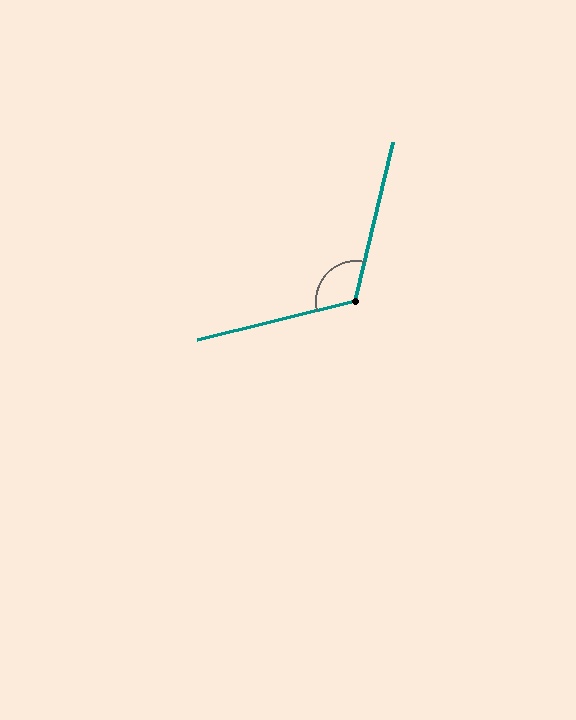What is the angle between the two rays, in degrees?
Approximately 117 degrees.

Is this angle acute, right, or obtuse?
It is obtuse.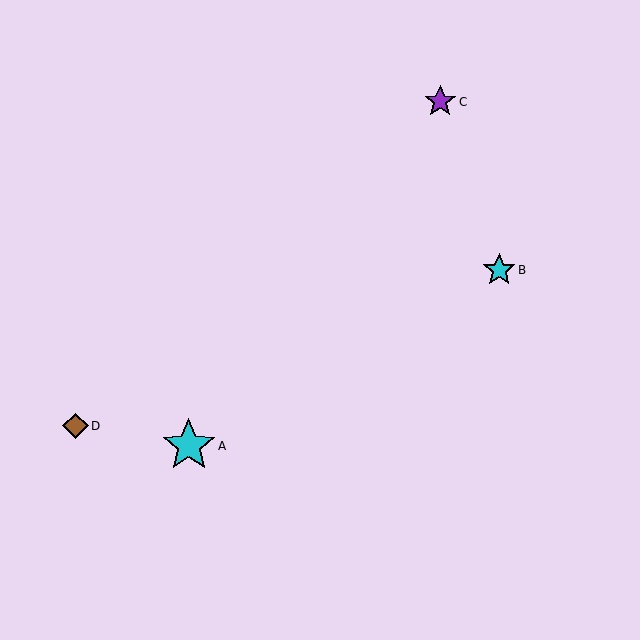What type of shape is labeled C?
Shape C is a purple star.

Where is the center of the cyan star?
The center of the cyan star is at (189, 446).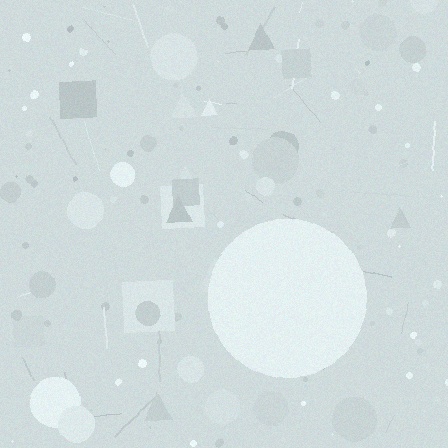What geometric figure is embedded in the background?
A circle is embedded in the background.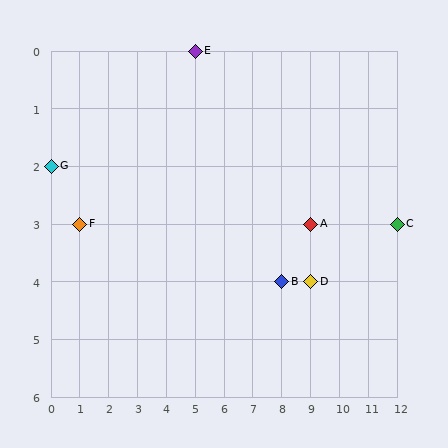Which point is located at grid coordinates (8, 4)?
Point B is at (8, 4).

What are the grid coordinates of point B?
Point B is at grid coordinates (8, 4).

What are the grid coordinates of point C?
Point C is at grid coordinates (12, 3).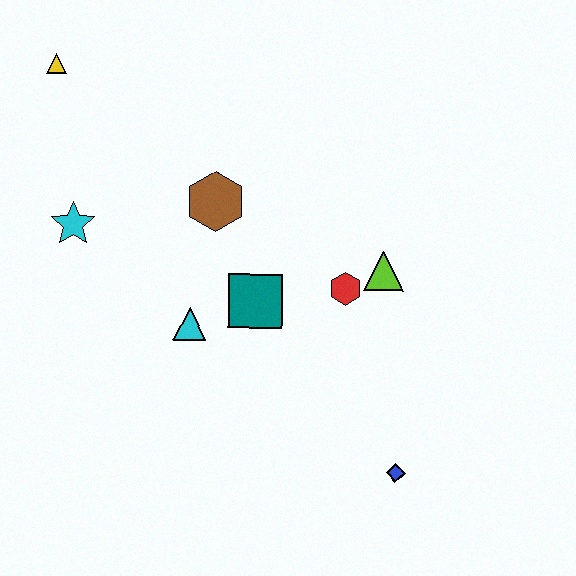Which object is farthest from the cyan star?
The blue diamond is farthest from the cyan star.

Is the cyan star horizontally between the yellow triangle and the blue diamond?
Yes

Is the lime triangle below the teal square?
No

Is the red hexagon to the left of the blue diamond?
Yes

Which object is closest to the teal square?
The cyan triangle is closest to the teal square.